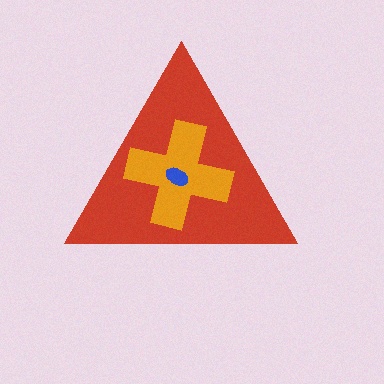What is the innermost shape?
The blue ellipse.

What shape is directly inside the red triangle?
The orange cross.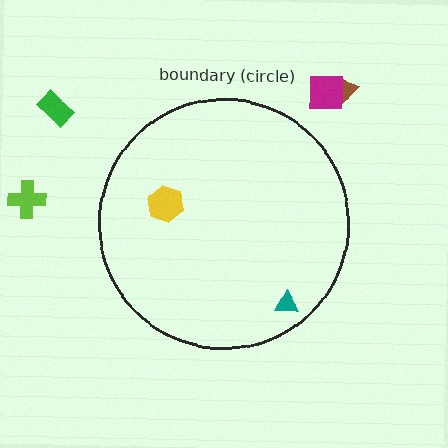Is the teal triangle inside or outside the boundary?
Inside.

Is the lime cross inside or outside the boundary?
Outside.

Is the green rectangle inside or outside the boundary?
Outside.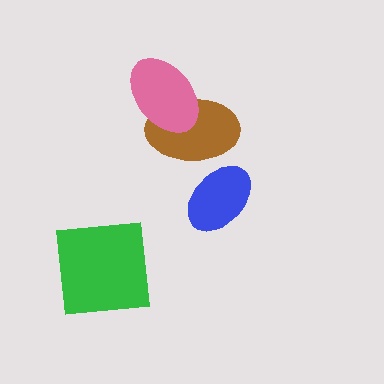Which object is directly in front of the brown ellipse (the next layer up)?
The pink ellipse is directly in front of the brown ellipse.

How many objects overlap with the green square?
0 objects overlap with the green square.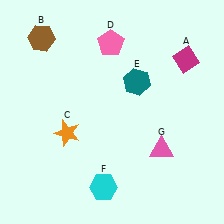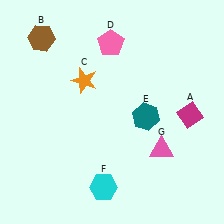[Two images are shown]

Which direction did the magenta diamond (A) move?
The magenta diamond (A) moved down.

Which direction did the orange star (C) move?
The orange star (C) moved up.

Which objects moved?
The objects that moved are: the magenta diamond (A), the orange star (C), the teal hexagon (E).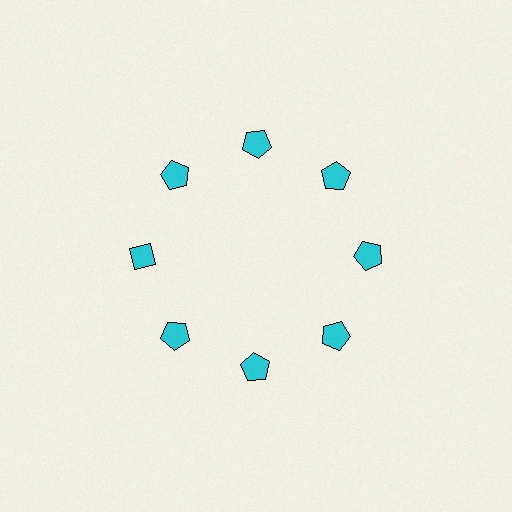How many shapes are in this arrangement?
There are 8 shapes arranged in a ring pattern.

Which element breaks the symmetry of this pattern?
The cyan diamond at roughly the 9 o'clock position breaks the symmetry. All other shapes are cyan pentagons.